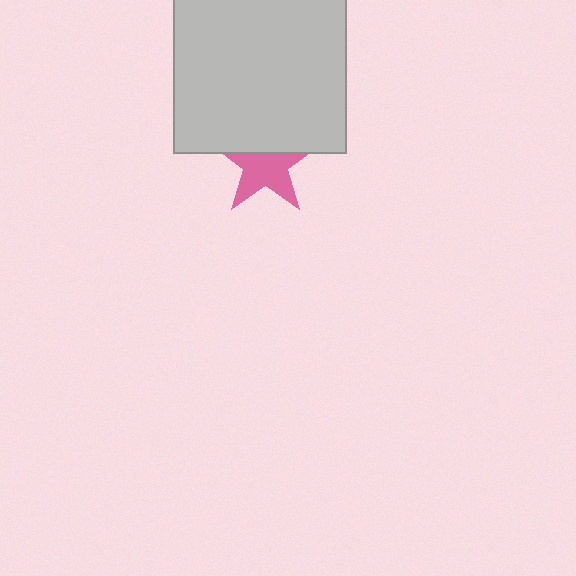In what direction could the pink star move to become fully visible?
The pink star could move down. That would shift it out from behind the light gray rectangle entirely.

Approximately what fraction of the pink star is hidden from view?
Roughly 38% of the pink star is hidden behind the light gray rectangle.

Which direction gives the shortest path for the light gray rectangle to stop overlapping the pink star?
Moving up gives the shortest separation.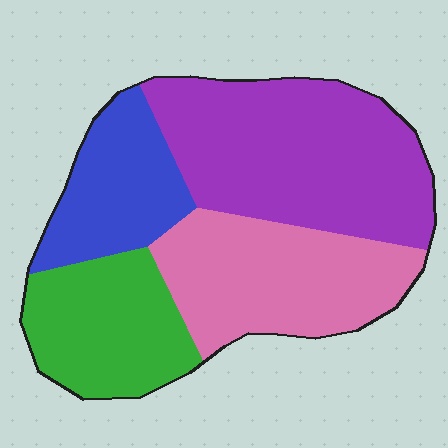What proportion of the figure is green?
Green covers 20% of the figure.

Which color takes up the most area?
Purple, at roughly 35%.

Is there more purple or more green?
Purple.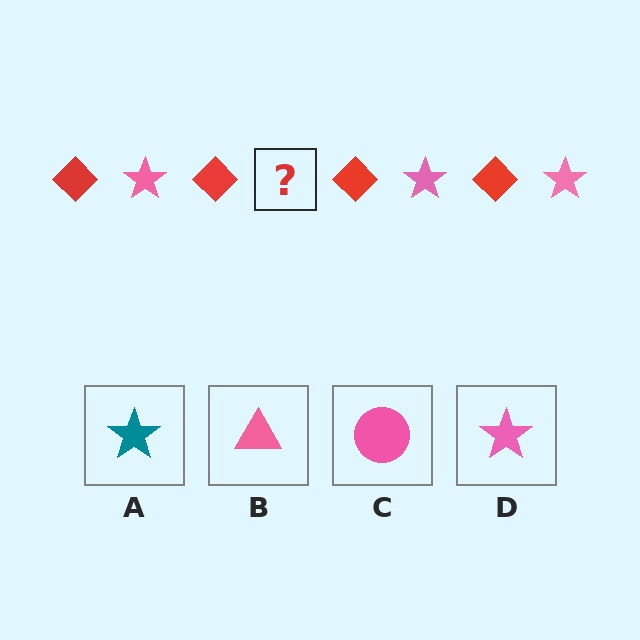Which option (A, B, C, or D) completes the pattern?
D.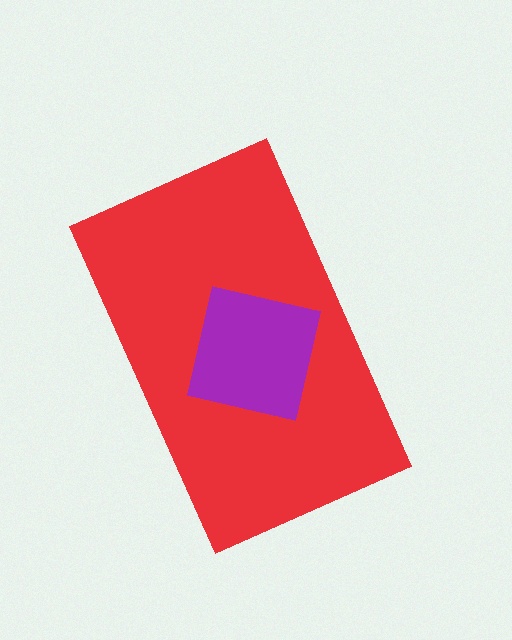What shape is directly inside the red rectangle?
The purple square.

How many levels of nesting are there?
2.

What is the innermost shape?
The purple square.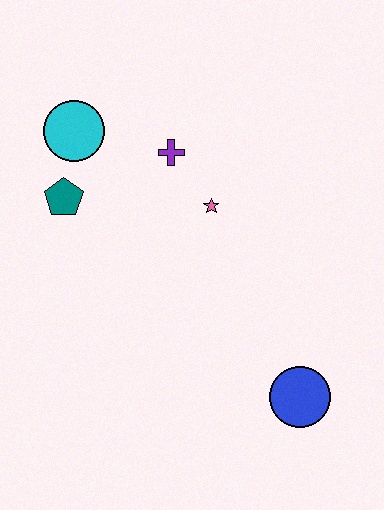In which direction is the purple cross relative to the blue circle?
The purple cross is above the blue circle.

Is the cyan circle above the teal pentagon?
Yes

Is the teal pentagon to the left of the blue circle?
Yes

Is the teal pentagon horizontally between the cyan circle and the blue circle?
No